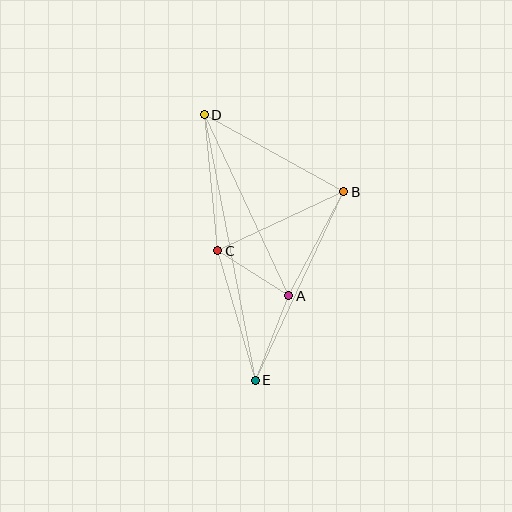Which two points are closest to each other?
Points A and C are closest to each other.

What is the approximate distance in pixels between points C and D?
The distance between C and D is approximately 136 pixels.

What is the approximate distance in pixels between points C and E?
The distance between C and E is approximately 135 pixels.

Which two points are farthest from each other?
Points D and E are farthest from each other.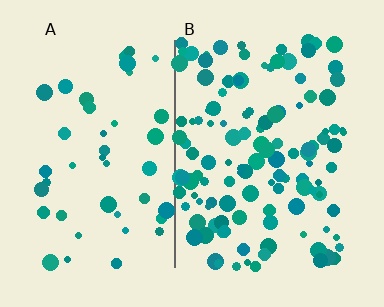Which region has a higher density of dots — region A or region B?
B (the right).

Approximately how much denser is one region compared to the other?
Approximately 2.9× — region B over region A.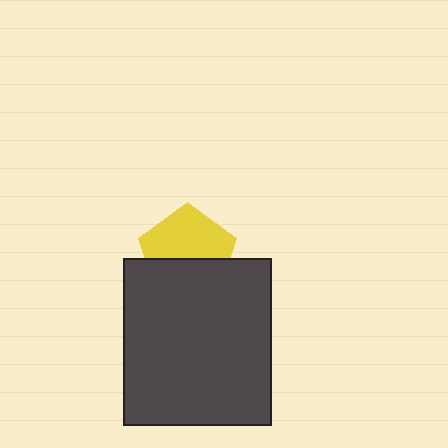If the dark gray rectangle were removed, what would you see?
You would see the complete yellow pentagon.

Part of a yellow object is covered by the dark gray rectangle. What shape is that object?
It is a pentagon.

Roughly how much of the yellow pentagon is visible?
About half of it is visible (roughly 56%).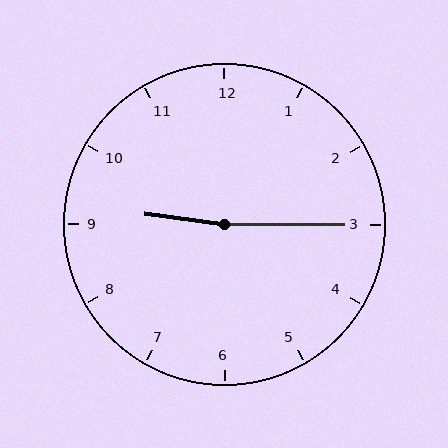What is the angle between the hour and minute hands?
Approximately 172 degrees.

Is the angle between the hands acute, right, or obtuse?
It is obtuse.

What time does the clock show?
9:15.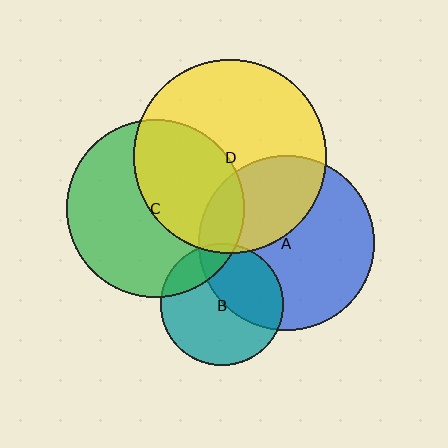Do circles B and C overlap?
Yes.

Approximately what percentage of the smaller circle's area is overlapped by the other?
Approximately 20%.